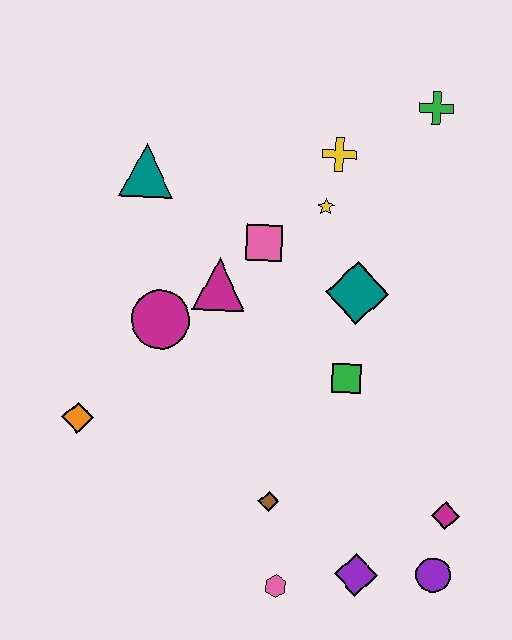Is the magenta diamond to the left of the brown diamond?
No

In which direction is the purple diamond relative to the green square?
The purple diamond is below the green square.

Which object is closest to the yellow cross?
The yellow star is closest to the yellow cross.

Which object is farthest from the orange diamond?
The green cross is farthest from the orange diamond.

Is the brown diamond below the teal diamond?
Yes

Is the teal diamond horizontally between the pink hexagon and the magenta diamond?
Yes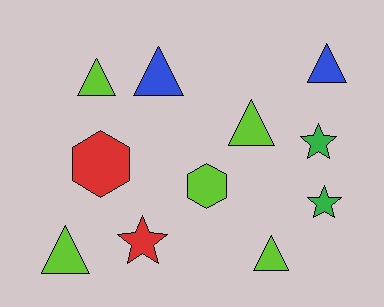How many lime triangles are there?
There are 4 lime triangles.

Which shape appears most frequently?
Triangle, with 6 objects.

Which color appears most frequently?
Lime, with 5 objects.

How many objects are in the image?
There are 11 objects.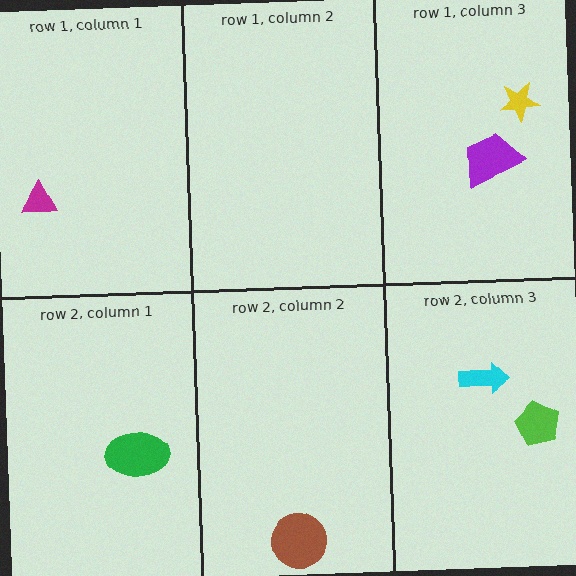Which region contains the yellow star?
The row 1, column 3 region.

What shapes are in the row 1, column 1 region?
The magenta triangle.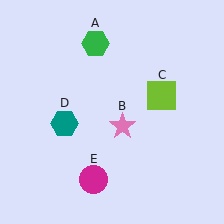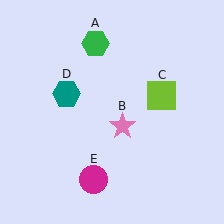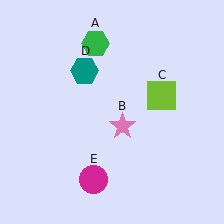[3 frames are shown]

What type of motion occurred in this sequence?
The teal hexagon (object D) rotated clockwise around the center of the scene.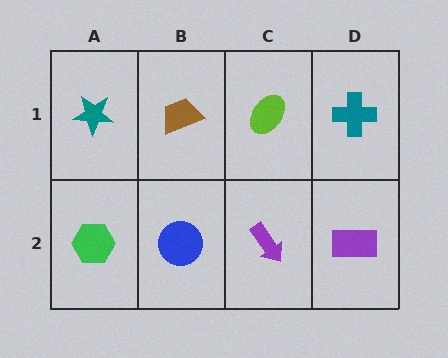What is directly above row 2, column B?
A brown trapezoid.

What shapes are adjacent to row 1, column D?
A purple rectangle (row 2, column D), a lime ellipse (row 1, column C).